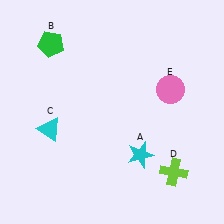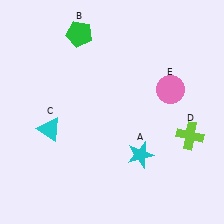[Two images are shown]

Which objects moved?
The objects that moved are: the green pentagon (B), the lime cross (D).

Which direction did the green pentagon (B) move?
The green pentagon (B) moved right.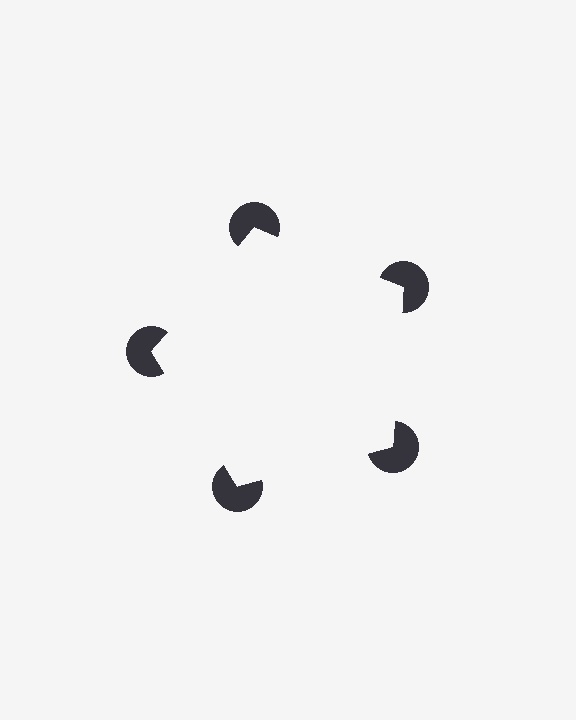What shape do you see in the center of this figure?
An illusory pentagon — its edges are inferred from the aligned wedge cuts in the pac-man discs, not physically drawn.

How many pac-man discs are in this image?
There are 5 — one at each vertex of the illusory pentagon.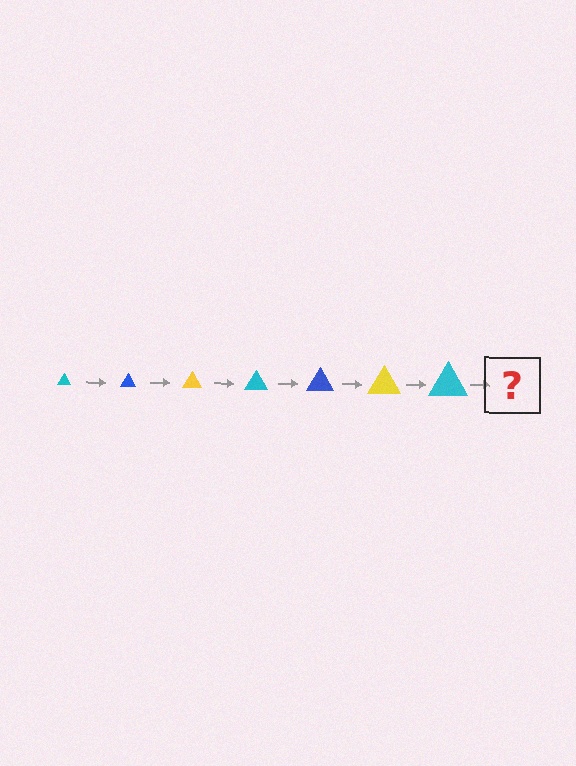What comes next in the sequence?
The next element should be a blue triangle, larger than the previous one.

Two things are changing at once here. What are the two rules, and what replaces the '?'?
The two rules are that the triangle grows larger each step and the color cycles through cyan, blue, and yellow. The '?' should be a blue triangle, larger than the previous one.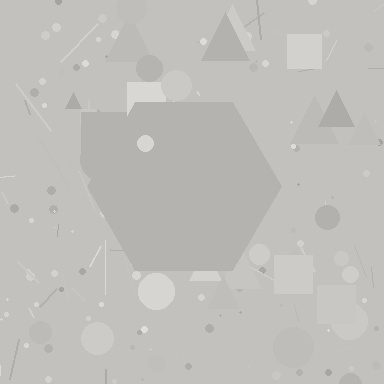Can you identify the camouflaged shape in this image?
The camouflaged shape is a hexagon.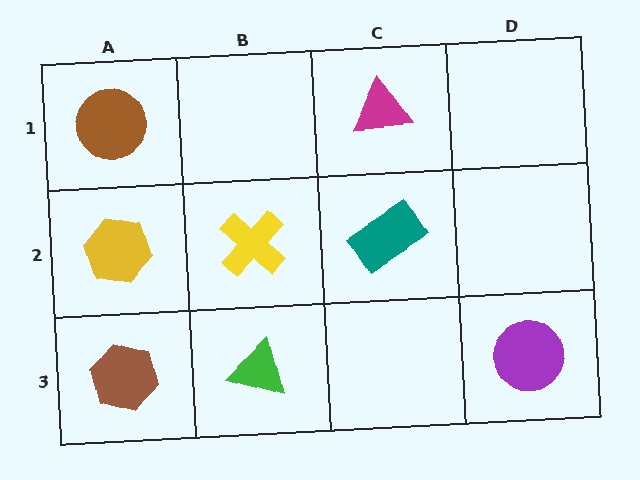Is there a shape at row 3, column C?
No, that cell is empty.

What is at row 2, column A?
A yellow hexagon.